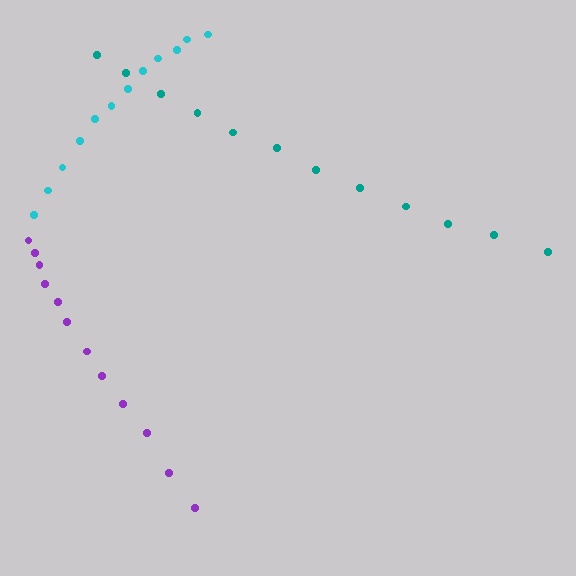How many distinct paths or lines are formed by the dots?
There are 3 distinct paths.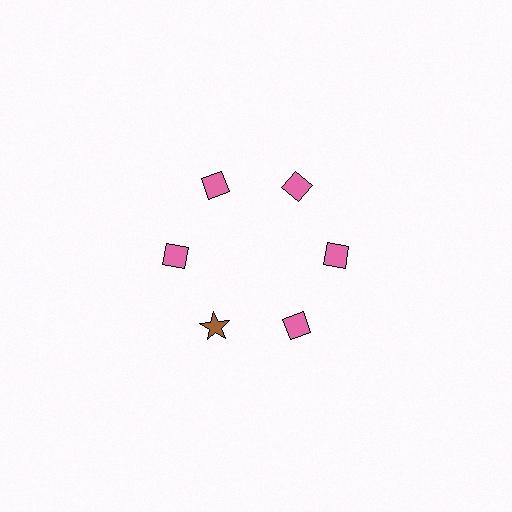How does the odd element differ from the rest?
It differs in both color (brown instead of pink) and shape (star instead of diamond).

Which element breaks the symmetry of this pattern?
The brown star at roughly the 7 o'clock position breaks the symmetry. All other shapes are pink diamonds.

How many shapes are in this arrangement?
There are 6 shapes arranged in a ring pattern.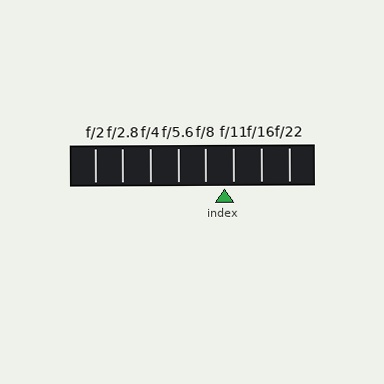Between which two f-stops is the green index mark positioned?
The index mark is between f/8 and f/11.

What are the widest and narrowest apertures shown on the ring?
The widest aperture shown is f/2 and the narrowest is f/22.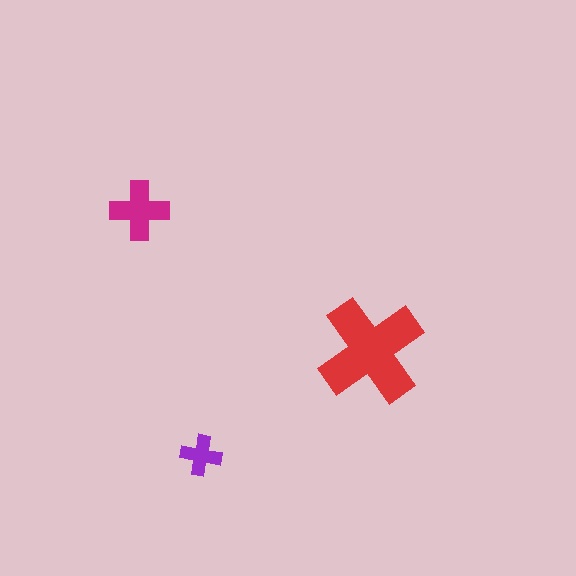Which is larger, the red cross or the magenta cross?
The red one.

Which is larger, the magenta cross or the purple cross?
The magenta one.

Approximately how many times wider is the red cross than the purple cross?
About 2.5 times wider.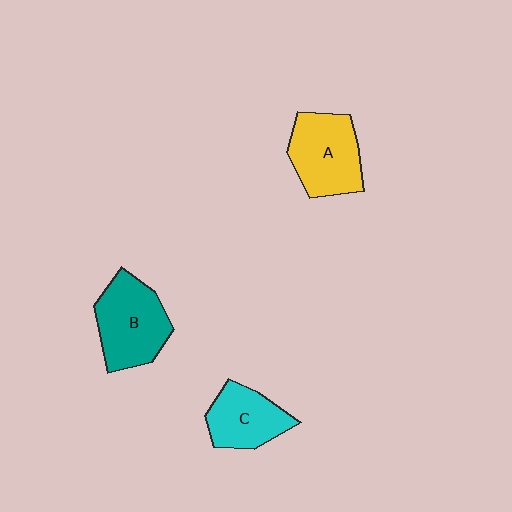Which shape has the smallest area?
Shape C (cyan).